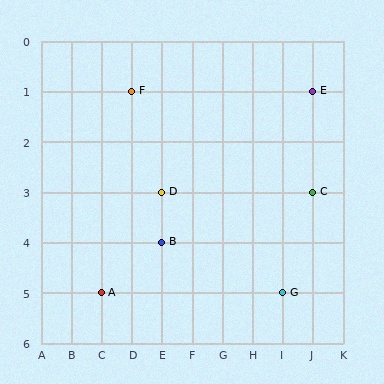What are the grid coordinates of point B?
Point B is at grid coordinates (E, 4).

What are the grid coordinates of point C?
Point C is at grid coordinates (J, 3).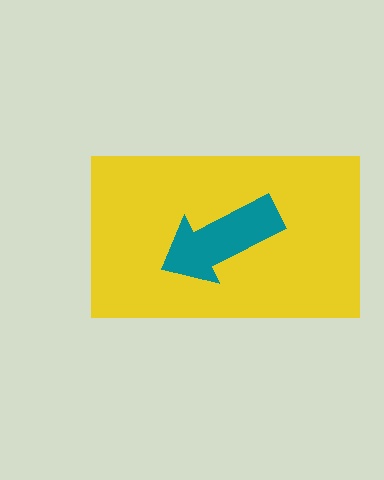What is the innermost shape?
The teal arrow.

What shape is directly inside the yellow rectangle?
The teal arrow.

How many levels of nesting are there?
2.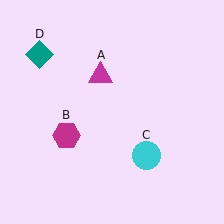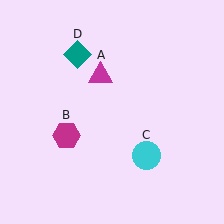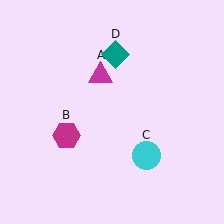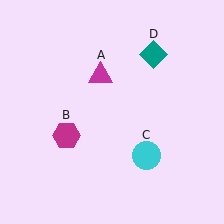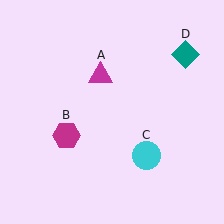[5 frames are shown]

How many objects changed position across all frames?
1 object changed position: teal diamond (object D).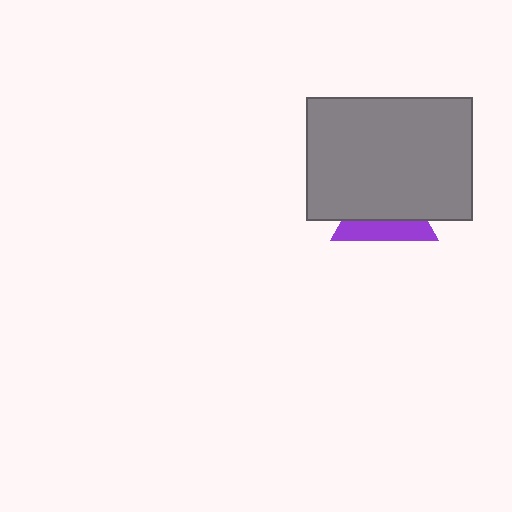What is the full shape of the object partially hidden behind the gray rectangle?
The partially hidden object is a purple triangle.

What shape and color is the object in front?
The object in front is a gray rectangle.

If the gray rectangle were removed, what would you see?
You would see the complete purple triangle.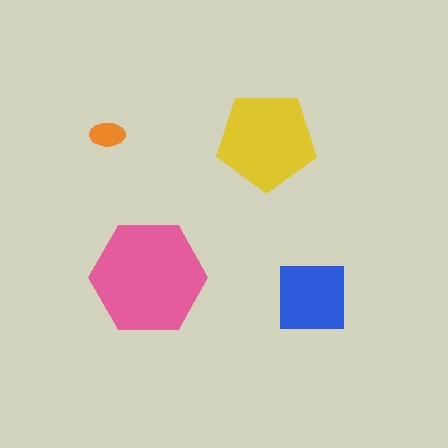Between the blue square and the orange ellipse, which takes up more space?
The blue square.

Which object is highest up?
The orange ellipse is topmost.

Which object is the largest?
The pink hexagon.